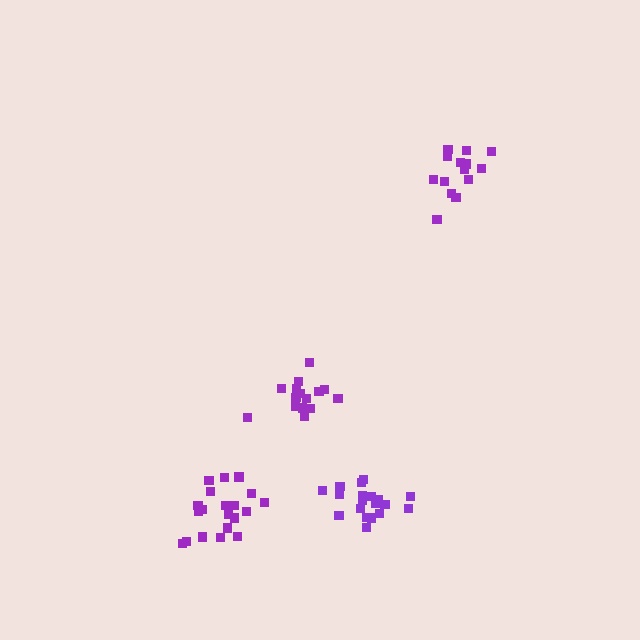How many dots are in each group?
Group 1: 20 dots, Group 2: 14 dots, Group 3: 15 dots, Group 4: 19 dots (68 total).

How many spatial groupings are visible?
There are 4 spatial groupings.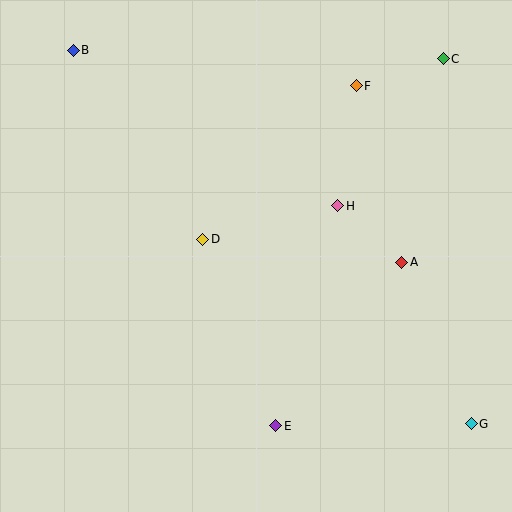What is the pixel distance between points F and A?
The distance between F and A is 182 pixels.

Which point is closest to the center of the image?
Point D at (203, 239) is closest to the center.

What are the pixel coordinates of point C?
Point C is at (443, 59).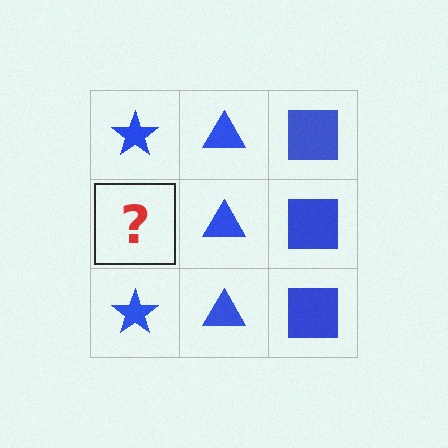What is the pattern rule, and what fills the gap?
The rule is that each column has a consistent shape. The gap should be filled with a blue star.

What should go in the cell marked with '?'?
The missing cell should contain a blue star.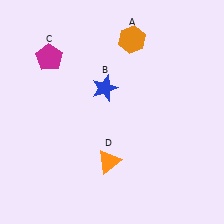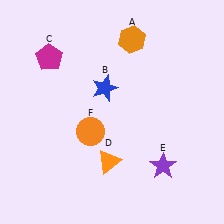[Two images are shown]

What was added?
A purple star (E), an orange circle (F) were added in Image 2.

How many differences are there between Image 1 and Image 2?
There are 2 differences between the two images.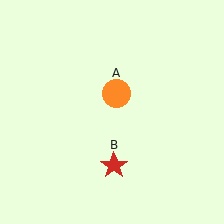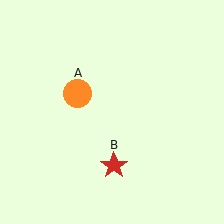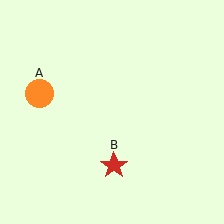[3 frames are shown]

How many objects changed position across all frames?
1 object changed position: orange circle (object A).